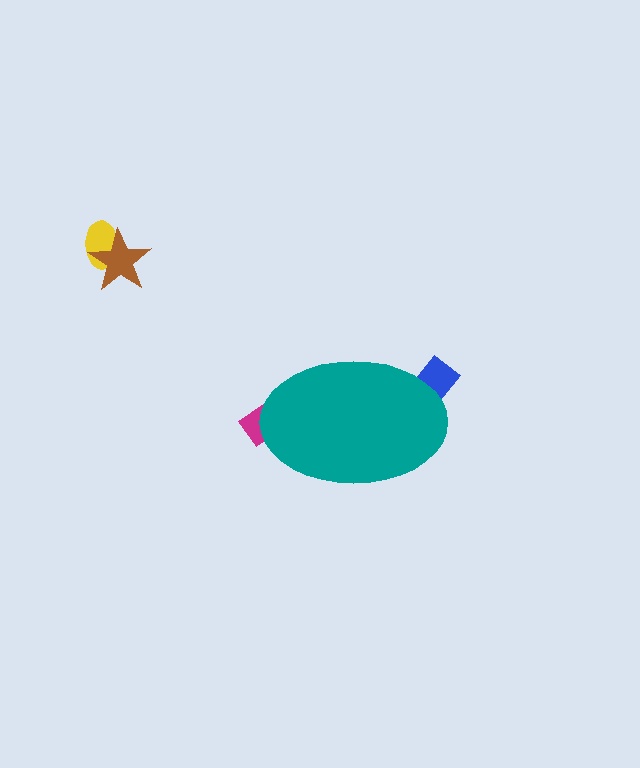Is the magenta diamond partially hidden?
Yes, the magenta diamond is partially hidden behind the teal ellipse.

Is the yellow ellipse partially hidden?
No, the yellow ellipse is fully visible.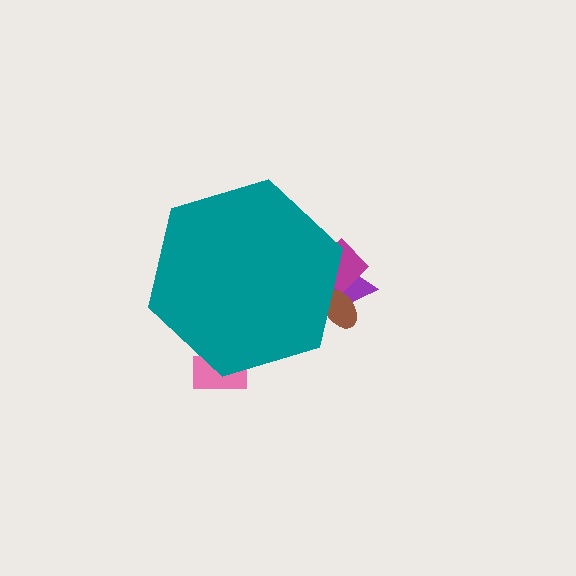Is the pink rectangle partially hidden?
Yes, the pink rectangle is partially hidden behind the teal hexagon.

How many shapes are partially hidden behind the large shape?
4 shapes are partially hidden.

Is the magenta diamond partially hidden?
Yes, the magenta diamond is partially hidden behind the teal hexagon.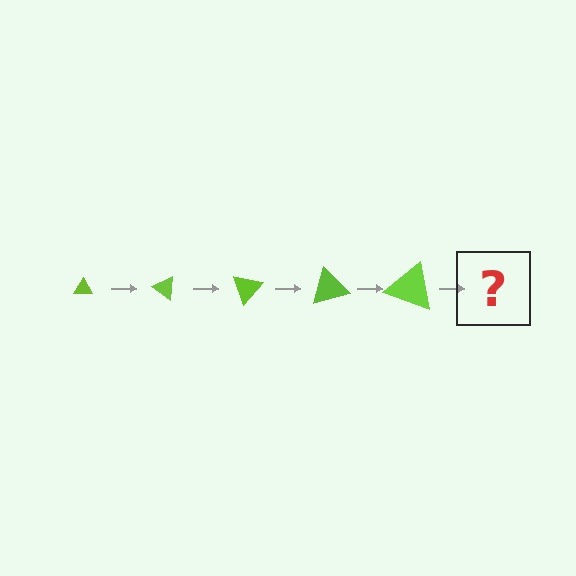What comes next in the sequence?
The next element should be a triangle, larger than the previous one and rotated 175 degrees from the start.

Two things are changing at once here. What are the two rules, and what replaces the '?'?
The two rules are that the triangle grows larger each step and it rotates 35 degrees each step. The '?' should be a triangle, larger than the previous one and rotated 175 degrees from the start.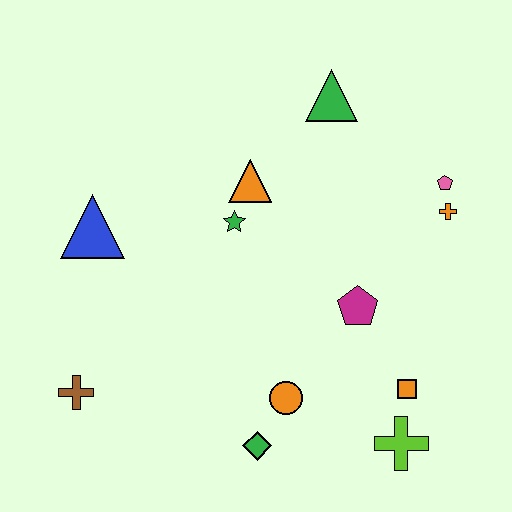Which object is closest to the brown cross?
The blue triangle is closest to the brown cross.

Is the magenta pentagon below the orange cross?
Yes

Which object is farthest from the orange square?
The blue triangle is farthest from the orange square.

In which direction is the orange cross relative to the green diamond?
The orange cross is above the green diamond.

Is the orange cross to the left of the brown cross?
No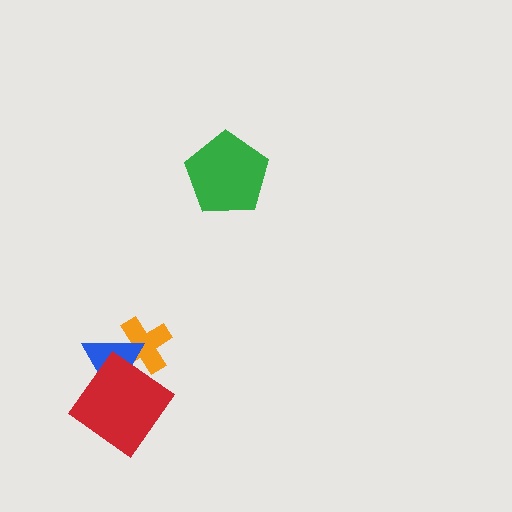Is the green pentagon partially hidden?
No, no other shape covers it.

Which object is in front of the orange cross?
The blue triangle is in front of the orange cross.